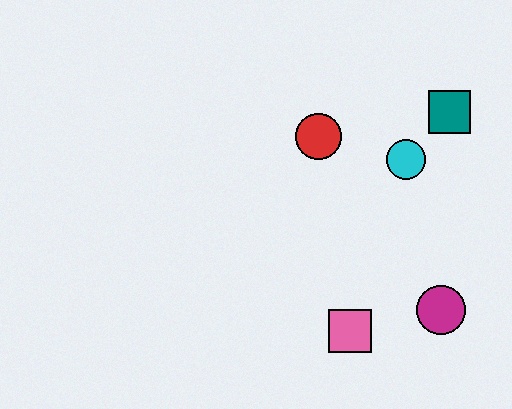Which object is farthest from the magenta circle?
The red circle is farthest from the magenta circle.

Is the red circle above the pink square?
Yes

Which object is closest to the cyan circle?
The teal square is closest to the cyan circle.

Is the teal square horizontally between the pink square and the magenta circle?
No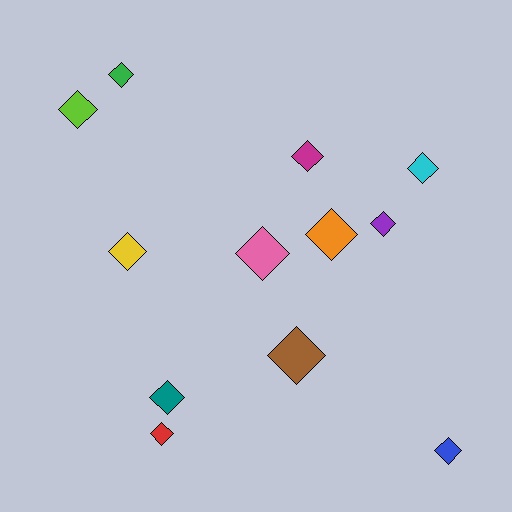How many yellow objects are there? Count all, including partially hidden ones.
There is 1 yellow object.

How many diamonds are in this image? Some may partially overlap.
There are 12 diamonds.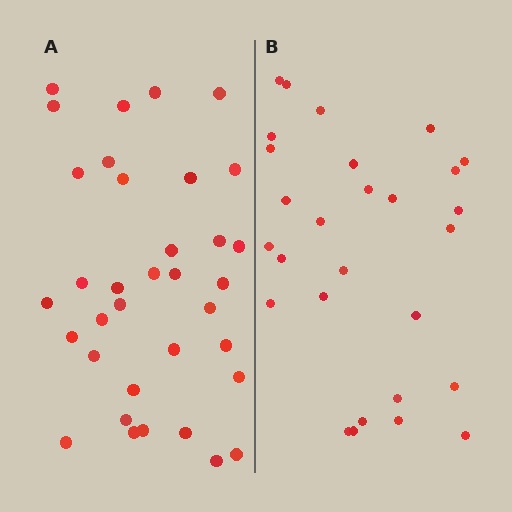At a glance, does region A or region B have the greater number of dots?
Region A (the left region) has more dots.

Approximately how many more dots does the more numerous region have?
Region A has roughly 8 or so more dots than region B.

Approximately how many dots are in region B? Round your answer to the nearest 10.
About 30 dots. (The exact count is 28, which rounds to 30.)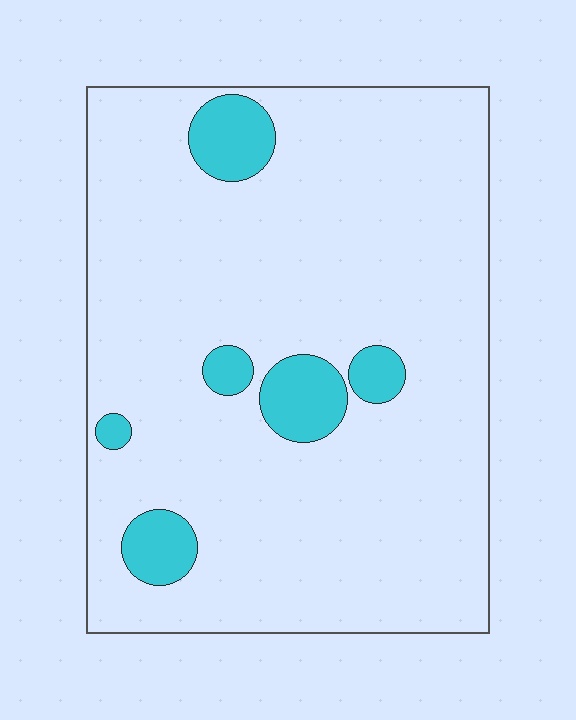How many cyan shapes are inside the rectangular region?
6.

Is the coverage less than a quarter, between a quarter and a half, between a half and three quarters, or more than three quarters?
Less than a quarter.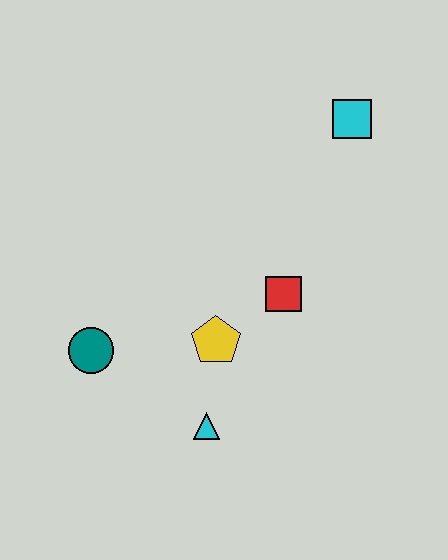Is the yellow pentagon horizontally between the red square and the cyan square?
No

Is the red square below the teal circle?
No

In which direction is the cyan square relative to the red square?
The cyan square is above the red square.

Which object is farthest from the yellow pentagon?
The cyan square is farthest from the yellow pentagon.